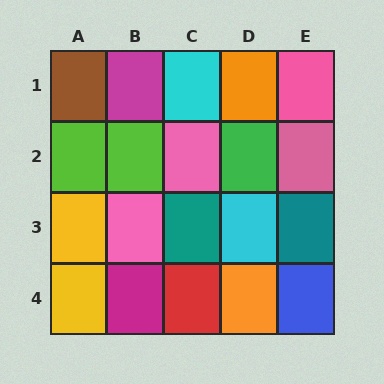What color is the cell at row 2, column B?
Lime.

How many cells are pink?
4 cells are pink.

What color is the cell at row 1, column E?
Pink.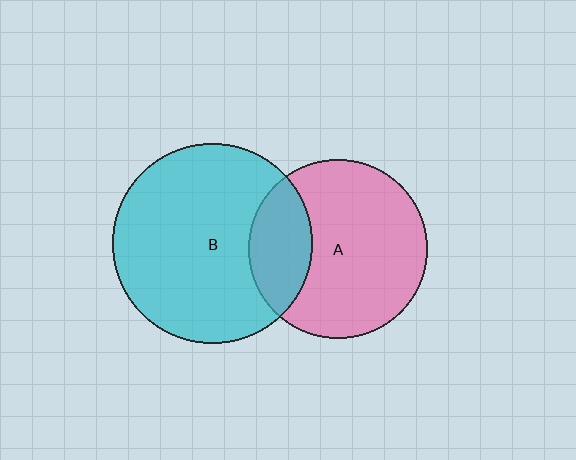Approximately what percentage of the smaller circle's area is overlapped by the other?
Approximately 25%.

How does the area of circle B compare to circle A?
Approximately 1.2 times.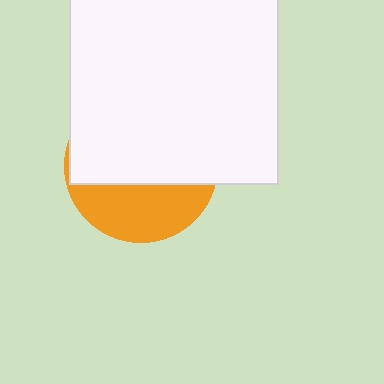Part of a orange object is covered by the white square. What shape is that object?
It is a circle.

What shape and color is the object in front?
The object in front is a white square.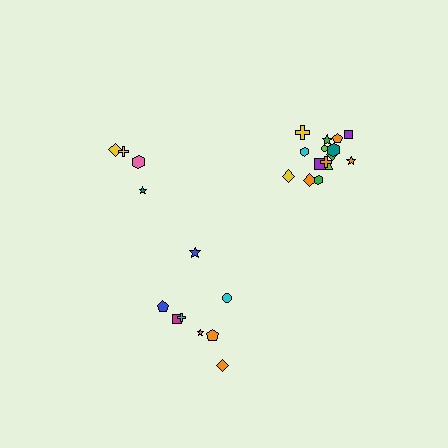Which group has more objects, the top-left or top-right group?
The top-right group.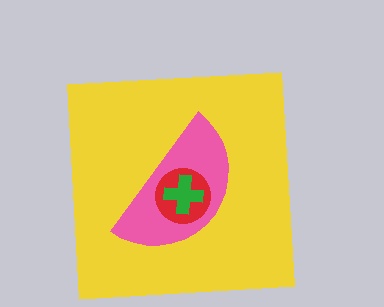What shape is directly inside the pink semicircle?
The red circle.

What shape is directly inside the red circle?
The green cross.